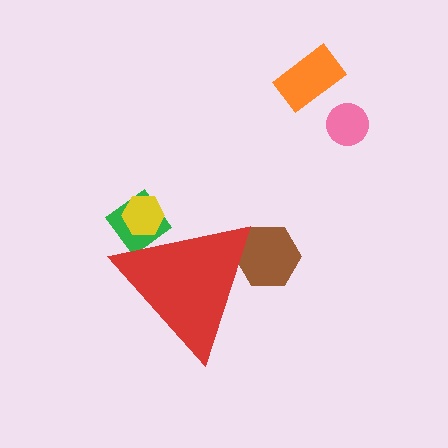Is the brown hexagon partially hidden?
Yes, the brown hexagon is partially hidden behind the red triangle.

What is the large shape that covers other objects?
A red triangle.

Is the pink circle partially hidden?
No, the pink circle is fully visible.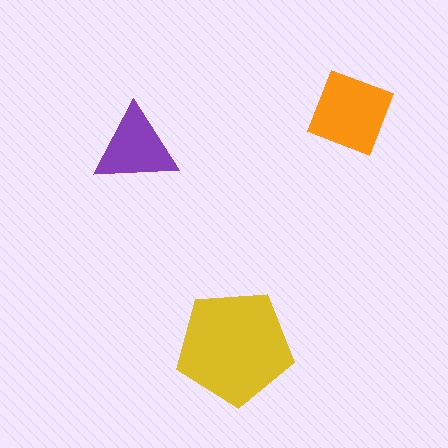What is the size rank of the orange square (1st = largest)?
2nd.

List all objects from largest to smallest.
The yellow pentagon, the orange square, the purple triangle.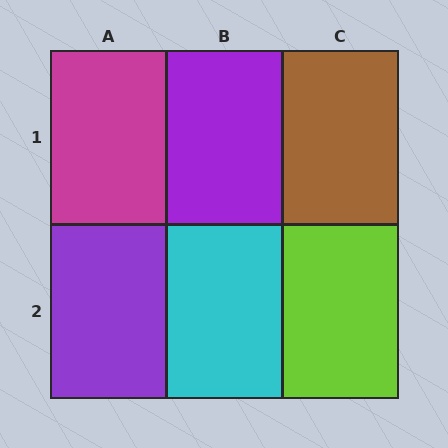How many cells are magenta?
1 cell is magenta.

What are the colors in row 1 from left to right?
Magenta, purple, brown.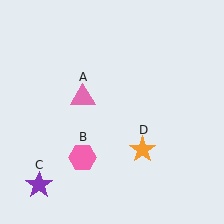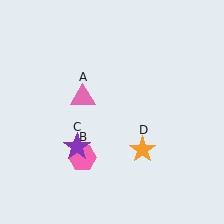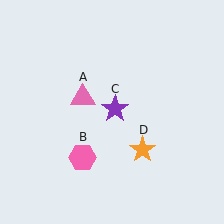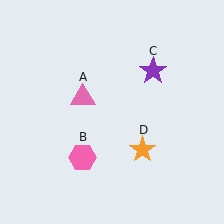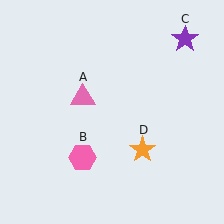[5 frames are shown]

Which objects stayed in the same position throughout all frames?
Pink triangle (object A) and pink hexagon (object B) and orange star (object D) remained stationary.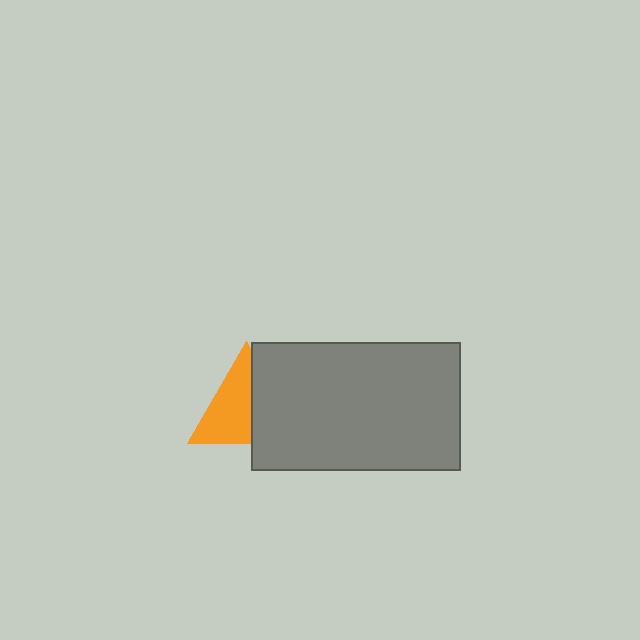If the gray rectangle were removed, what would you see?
You would see the complete orange triangle.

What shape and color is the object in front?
The object in front is a gray rectangle.